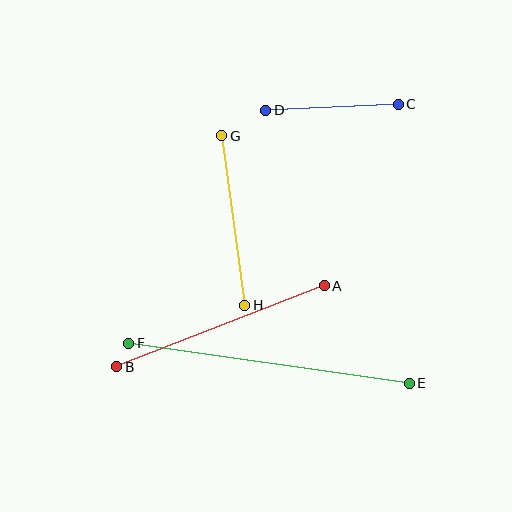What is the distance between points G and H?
The distance is approximately 171 pixels.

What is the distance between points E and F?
The distance is approximately 284 pixels.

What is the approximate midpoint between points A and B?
The midpoint is at approximately (221, 326) pixels.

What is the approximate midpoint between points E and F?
The midpoint is at approximately (269, 363) pixels.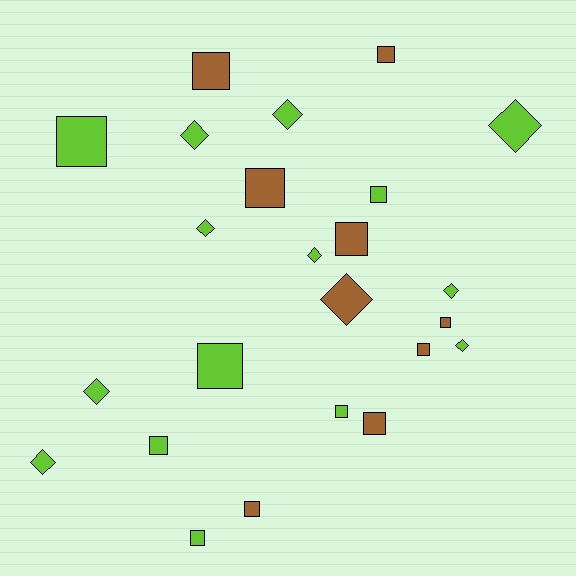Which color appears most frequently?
Lime, with 15 objects.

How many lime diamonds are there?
There are 9 lime diamonds.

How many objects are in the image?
There are 24 objects.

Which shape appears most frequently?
Square, with 14 objects.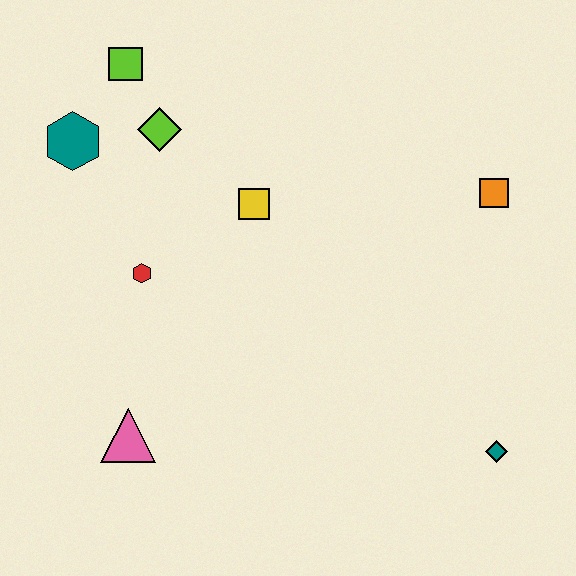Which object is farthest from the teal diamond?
The lime square is farthest from the teal diamond.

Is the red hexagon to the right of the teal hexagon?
Yes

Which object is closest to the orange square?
The yellow square is closest to the orange square.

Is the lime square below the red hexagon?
No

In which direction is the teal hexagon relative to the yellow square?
The teal hexagon is to the left of the yellow square.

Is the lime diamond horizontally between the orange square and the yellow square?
No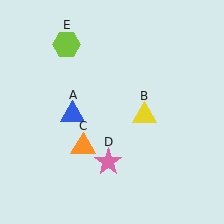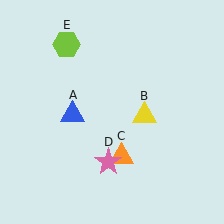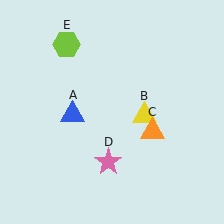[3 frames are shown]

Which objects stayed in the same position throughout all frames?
Blue triangle (object A) and yellow triangle (object B) and pink star (object D) and lime hexagon (object E) remained stationary.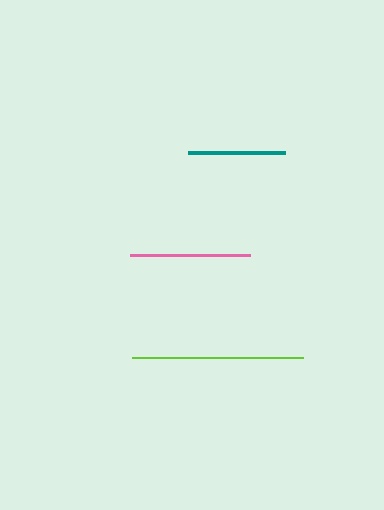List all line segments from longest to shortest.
From longest to shortest: lime, pink, teal.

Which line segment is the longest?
The lime line is the longest at approximately 171 pixels.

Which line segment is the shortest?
The teal line is the shortest at approximately 97 pixels.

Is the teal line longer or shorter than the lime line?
The lime line is longer than the teal line.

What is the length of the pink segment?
The pink segment is approximately 120 pixels long.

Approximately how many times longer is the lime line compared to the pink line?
The lime line is approximately 1.4 times the length of the pink line.